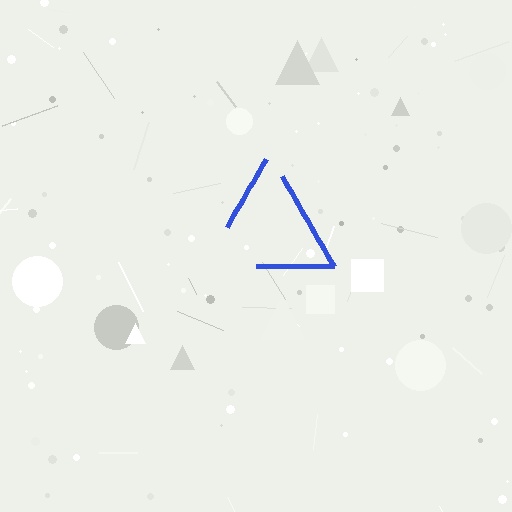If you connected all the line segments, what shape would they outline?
They would outline a triangle.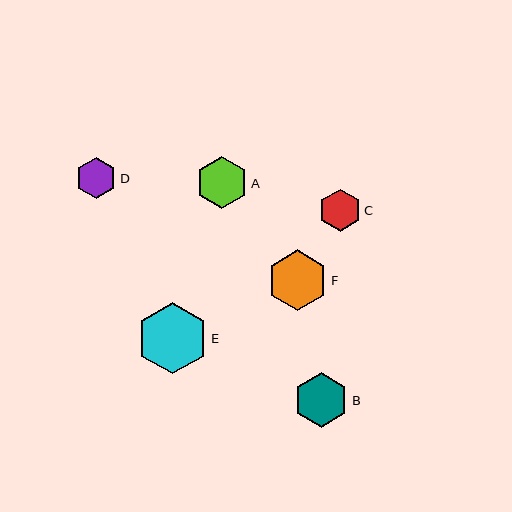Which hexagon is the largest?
Hexagon E is the largest with a size of approximately 71 pixels.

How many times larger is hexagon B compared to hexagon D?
Hexagon B is approximately 1.3 times the size of hexagon D.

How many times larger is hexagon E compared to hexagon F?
Hexagon E is approximately 1.2 times the size of hexagon F.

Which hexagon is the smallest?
Hexagon D is the smallest with a size of approximately 41 pixels.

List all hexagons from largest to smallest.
From largest to smallest: E, F, B, A, C, D.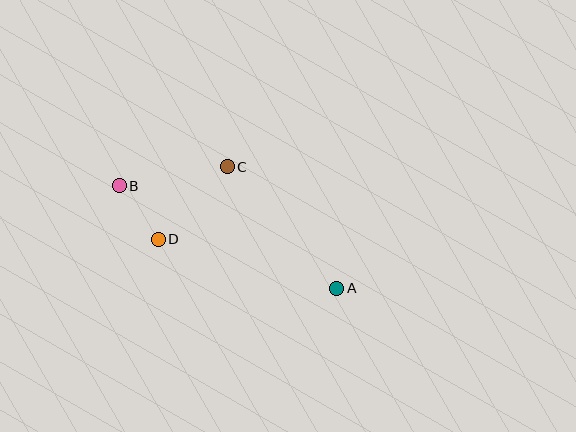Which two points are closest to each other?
Points B and D are closest to each other.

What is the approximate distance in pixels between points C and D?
The distance between C and D is approximately 100 pixels.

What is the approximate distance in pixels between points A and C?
The distance between A and C is approximately 164 pixels.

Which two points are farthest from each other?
Points A and B are farthest from each other.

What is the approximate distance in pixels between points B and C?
The distance between B and C is approximately 109 pixels.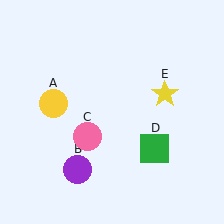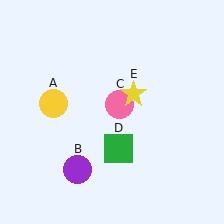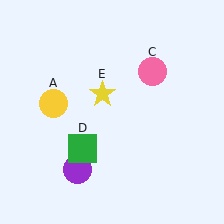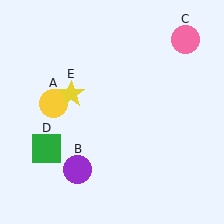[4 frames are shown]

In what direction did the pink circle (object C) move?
The pink circle (object C) moved up and to the right.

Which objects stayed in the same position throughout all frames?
Yellow circle (object A) and purple circle (object B) remained stationary.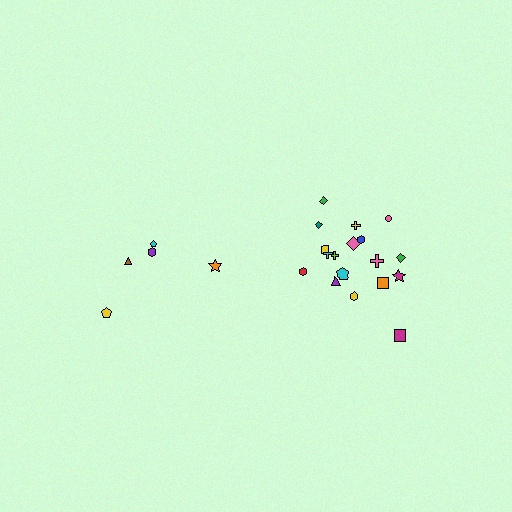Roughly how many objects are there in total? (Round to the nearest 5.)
Roughly 25 objects in total.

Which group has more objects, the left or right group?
The right group.